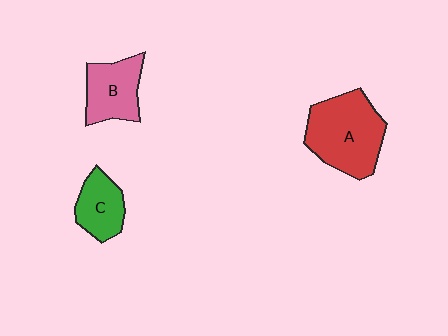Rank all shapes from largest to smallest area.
From largest to smallest: A (red), B (pink), C (green).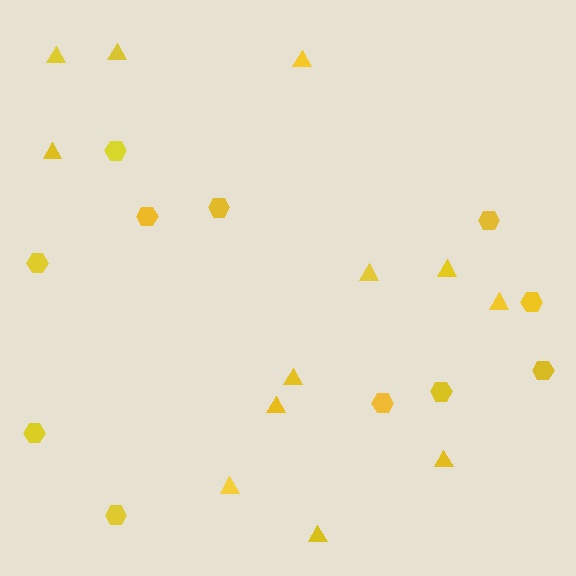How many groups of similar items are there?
There are 2 groups: one group of triangles (12) and one group of hexagons (11).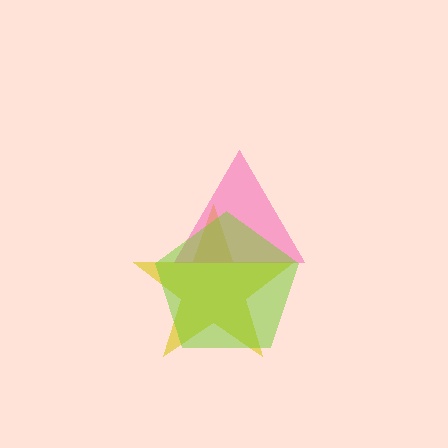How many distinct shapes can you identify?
There are 3 distinct shapes: a yellow star, a pink triangle, a lime pentagon.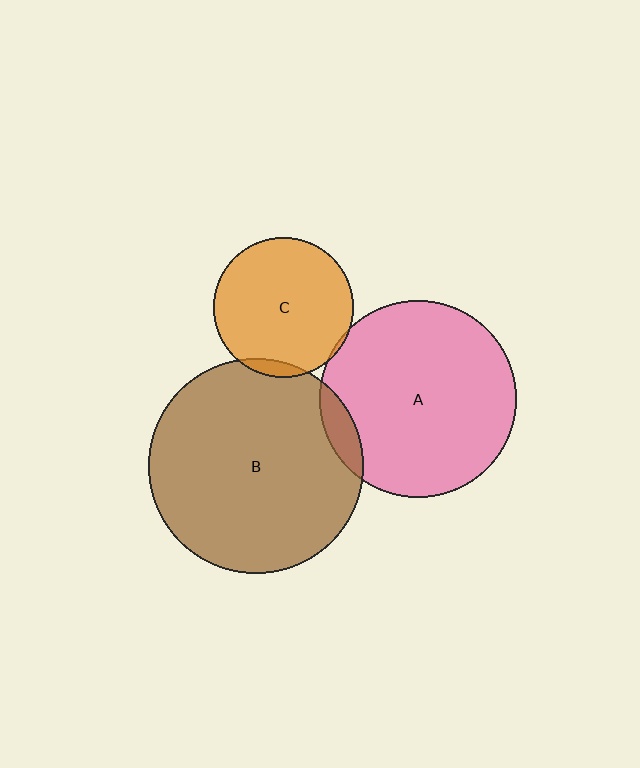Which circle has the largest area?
Circle B (brown).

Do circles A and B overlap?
Yes.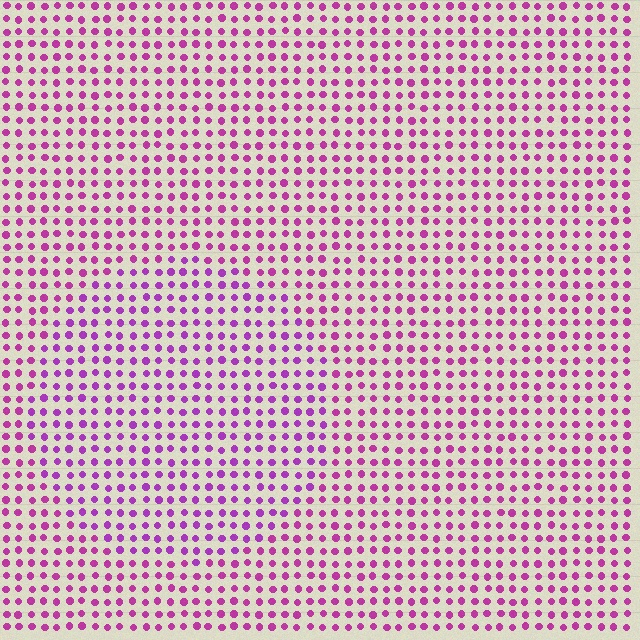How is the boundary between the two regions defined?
The boundary is defined purely by a slight shift in hue (about 21 degrees). Spacing, size, and orientation are identical on both sides.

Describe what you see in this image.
The image is filled with small magenta elements in a uniform arrangement. A circle-shaped region is visible where the elements are tinted to a slightly different hue, forming a subtle color boundary.